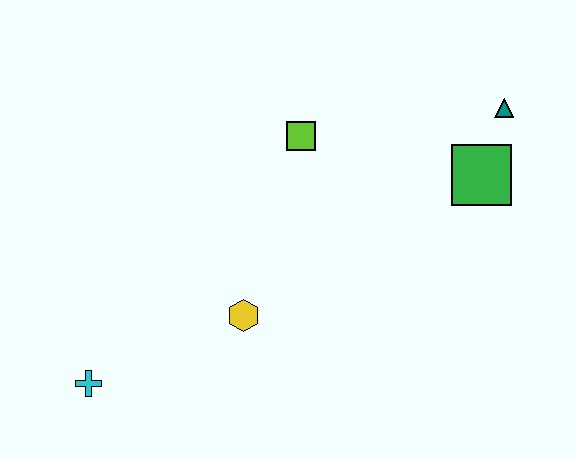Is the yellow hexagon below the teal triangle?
Yes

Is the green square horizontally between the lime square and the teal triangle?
Yes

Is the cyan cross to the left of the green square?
Yes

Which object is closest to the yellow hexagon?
The cyan cross is closest to the yellow hexagon.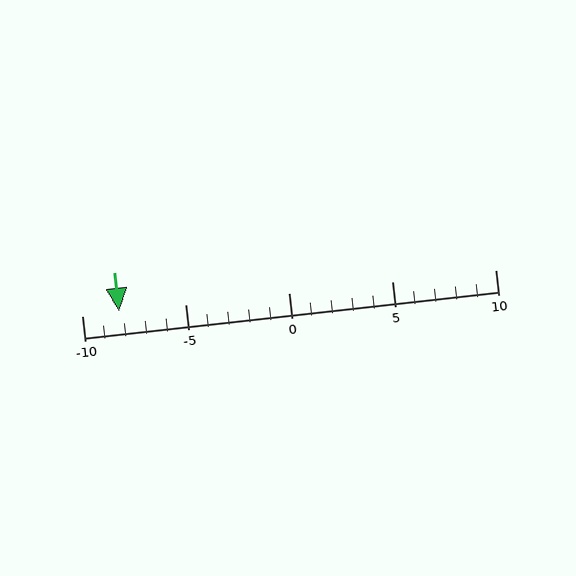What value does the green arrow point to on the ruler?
The green arrow points to approximately -8.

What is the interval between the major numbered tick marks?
The major tick marks are spaced 5 units apart.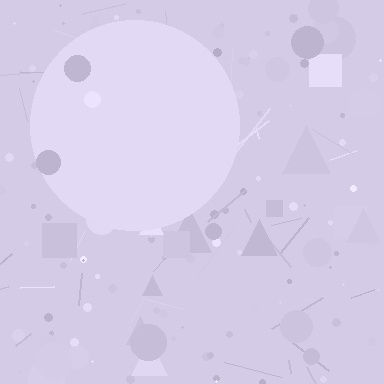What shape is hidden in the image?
A circle is hidden in the image.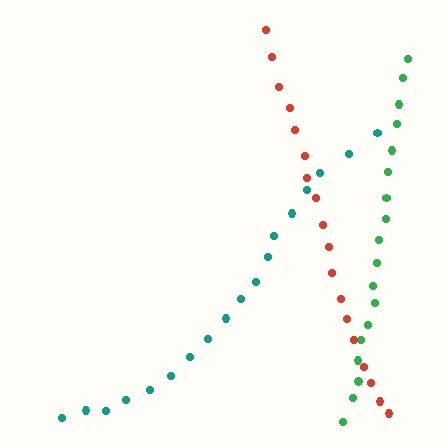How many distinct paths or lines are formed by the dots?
There are 3 distinct paths.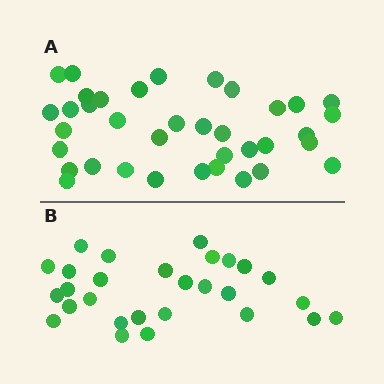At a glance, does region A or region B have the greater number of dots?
Region A (the top region) has more dots.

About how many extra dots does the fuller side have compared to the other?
Region A has roughly 8 or so more dots than region B.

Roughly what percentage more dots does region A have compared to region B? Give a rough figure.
About 30% more.